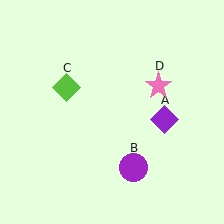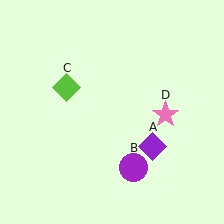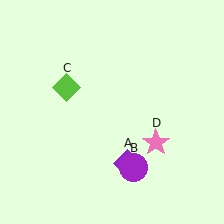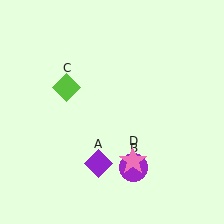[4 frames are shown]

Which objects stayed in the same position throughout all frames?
Purple circle (object B) and lime diamond (object C) remained stationary.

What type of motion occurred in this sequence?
The purple diamond (object A), pink star (object D) rotated clockwise around the center of the scene.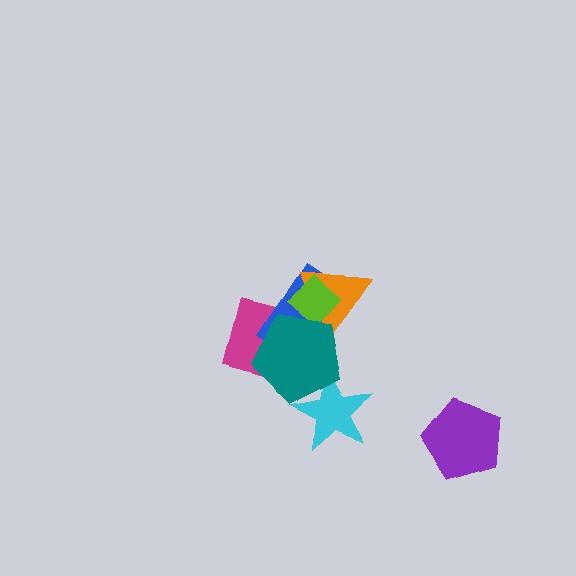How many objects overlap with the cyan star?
1 object overlaps with the cyan star.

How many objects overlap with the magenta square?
4 objects overlap with the magenta square.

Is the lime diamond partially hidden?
Yes, it is partially covered by another shape.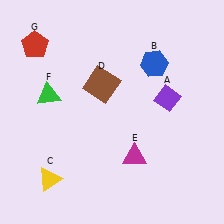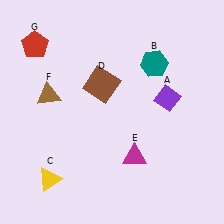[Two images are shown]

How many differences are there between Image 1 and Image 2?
There are 2 differences between the two images.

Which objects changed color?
B changed from blue to teal. F changed from green to brown.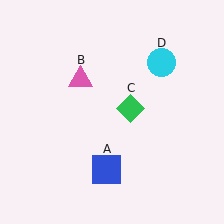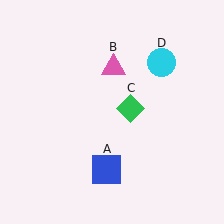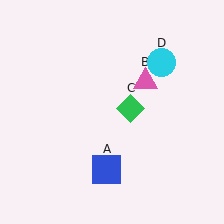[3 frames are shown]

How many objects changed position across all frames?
1 object changed position: pink triangle (object B).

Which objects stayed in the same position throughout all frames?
Blue square (object A) and green diamond (object C) and cyan circle (object D) remained stationary.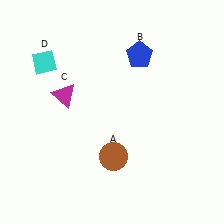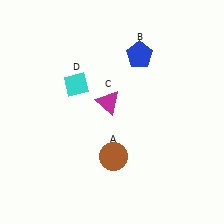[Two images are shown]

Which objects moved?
The objects that moved are: the magenta triangle (C), the cyan diamond (D).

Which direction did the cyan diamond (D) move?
The cyan diamond (D) moved right.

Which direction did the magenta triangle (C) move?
The magenta triangle (C) moved right.